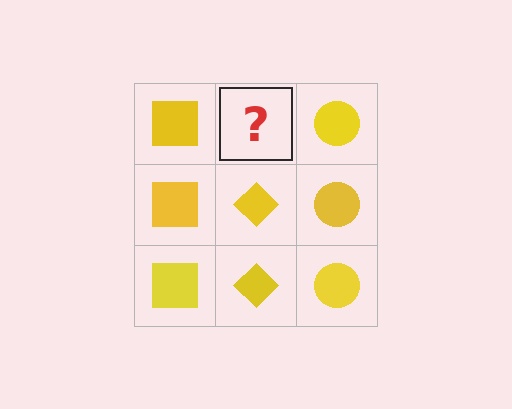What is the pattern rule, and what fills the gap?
The rule is that each column has a consistent shape. The gap should be filled with a yellow diamond.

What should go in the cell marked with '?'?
The missing cell should contain a yellow diamond.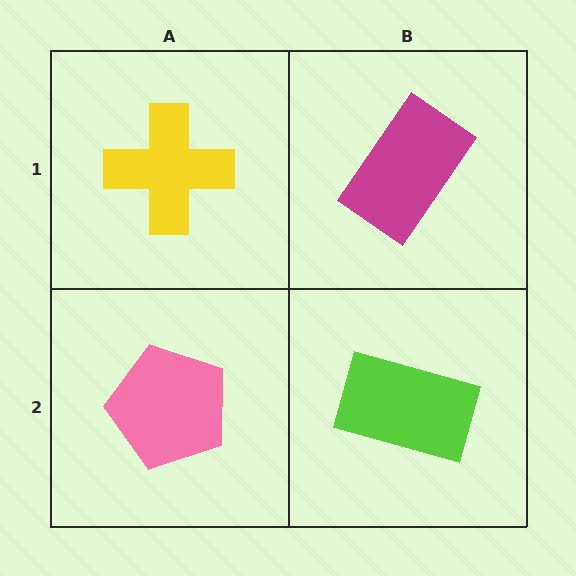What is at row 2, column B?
A lime rectangle.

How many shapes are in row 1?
2 shapes.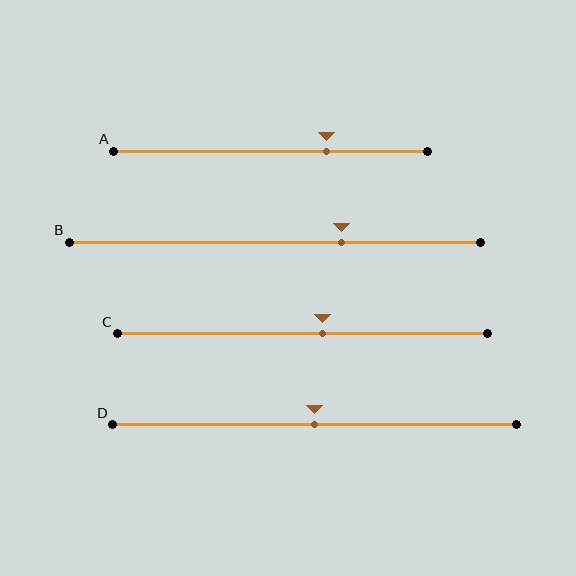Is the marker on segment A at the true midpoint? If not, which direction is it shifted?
No, the marker on segment A is shifted to the right by about 18% of the segment length.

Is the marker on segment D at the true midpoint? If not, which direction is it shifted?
Yes, the marker on segment D is at the true midpoint.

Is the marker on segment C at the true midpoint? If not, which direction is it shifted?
No, the marker on segment C is shifted to the right by about 5% of the segment length.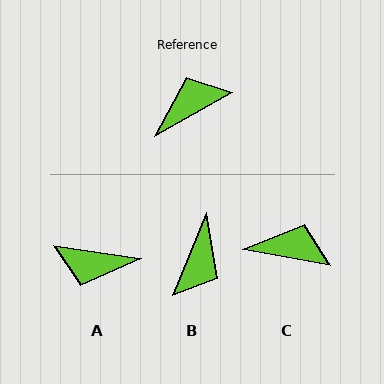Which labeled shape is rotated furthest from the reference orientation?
B, about 142 degrees away.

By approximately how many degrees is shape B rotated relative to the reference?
Approximately 142 degrees clockwise.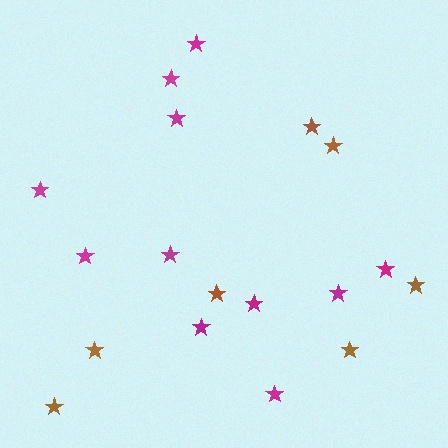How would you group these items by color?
There are 2 groups: one group of magenta stars (11) and one group of brown stars (7).